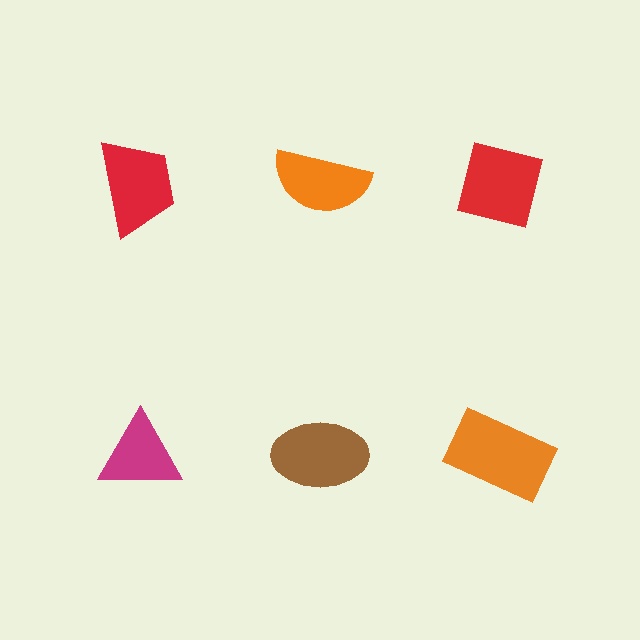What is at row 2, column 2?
A brown ellipse.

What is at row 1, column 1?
A red trapezoid.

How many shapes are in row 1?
3 shapes.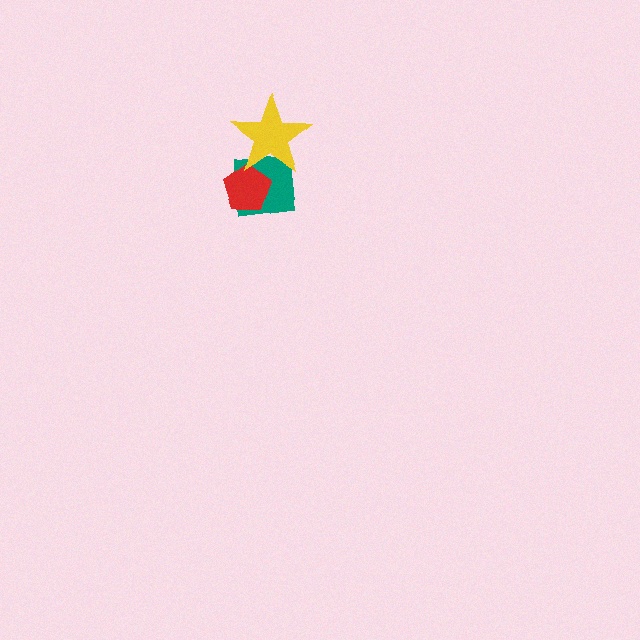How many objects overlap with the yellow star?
2 objects overlap with the yellow star.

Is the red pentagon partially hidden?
Yes, it is partially covered by another shape.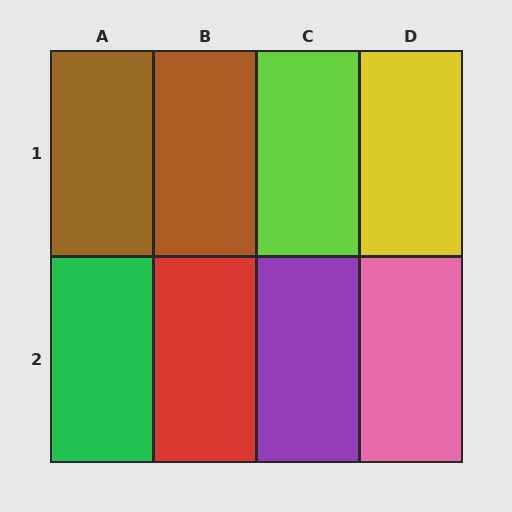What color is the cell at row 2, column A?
Green.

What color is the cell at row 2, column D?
Pink.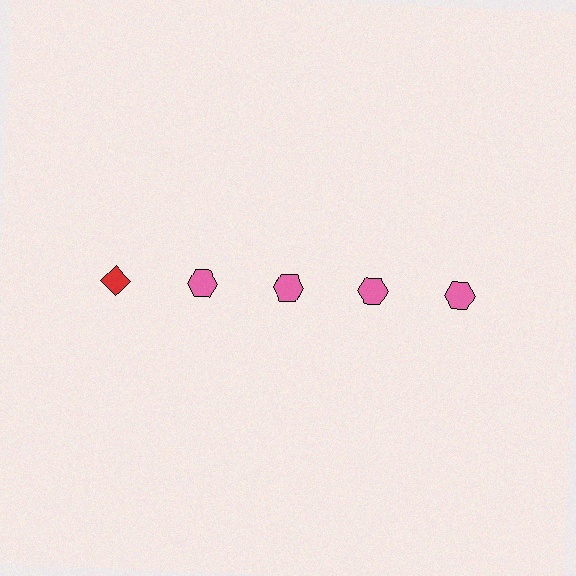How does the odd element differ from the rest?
It differs in both color (red instead of pink) and shape (diamond instead of hexagon).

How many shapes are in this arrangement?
There are 5 shapes arranged in a grid pattern.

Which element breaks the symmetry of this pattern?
The red diamond in the top row, leftmost column breaks the symmetry. All other shapes are pink hexagons.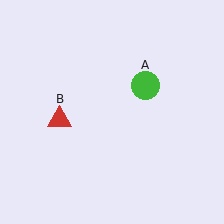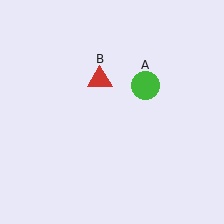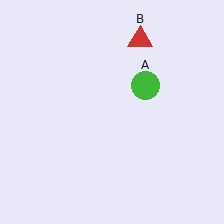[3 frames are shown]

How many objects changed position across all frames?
1 object changed position: red triangle (object B).